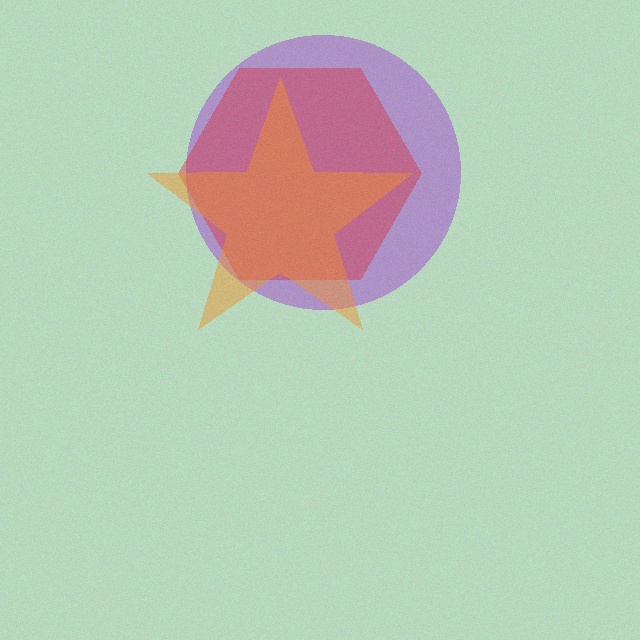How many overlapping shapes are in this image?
There are 3 overlapping shapes in the image.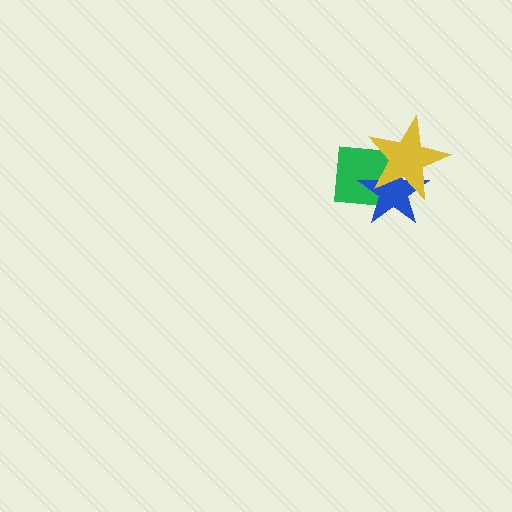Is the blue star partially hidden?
Yes, it is partially covered by another shape.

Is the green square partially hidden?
Yes, it is partially covered by another shape.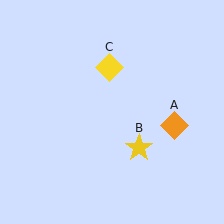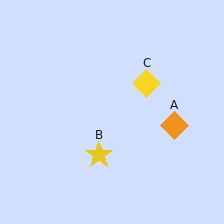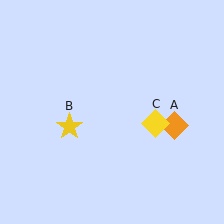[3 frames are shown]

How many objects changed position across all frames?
2 objects changed position: yellow star (object B), yellow diamond (object C).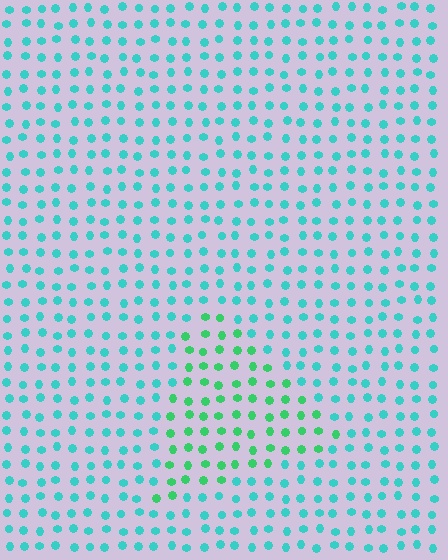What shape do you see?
I see a triangle.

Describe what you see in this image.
The image is filled with small cyan elements in a uniform arrangement. A triangle-shaped region is visible where the elements are tinted to a slightly different hue, forming a subtle color boundary.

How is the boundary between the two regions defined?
The boundary is defined purely by a slight shift in hue (about 38 degrees). Spacing, size, and orientation are identical on both sides.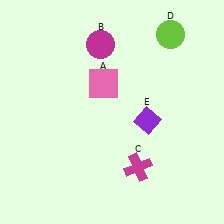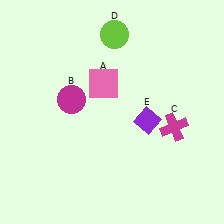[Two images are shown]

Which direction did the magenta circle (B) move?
The magenta circle (B) moved down.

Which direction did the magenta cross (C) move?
The magenta cross (C) moved up.